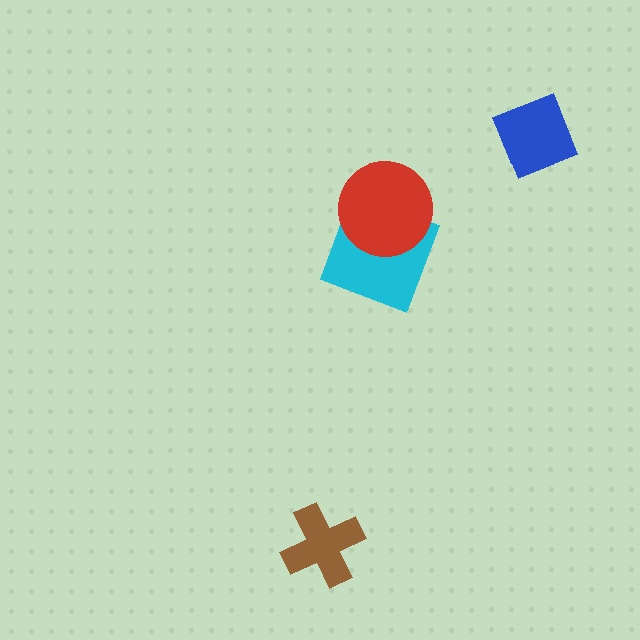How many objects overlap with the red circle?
1 object overlaps with the red circle.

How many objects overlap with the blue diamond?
0 objects overlap with the blue diamond.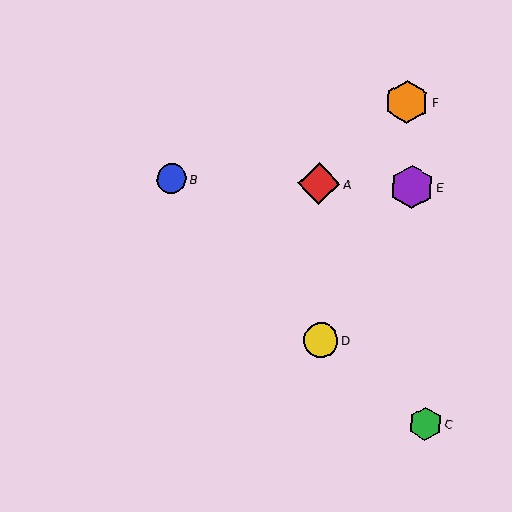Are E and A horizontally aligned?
Yes, both are at y≈187.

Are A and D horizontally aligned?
No, A is at y≈184 and D is at y≈340.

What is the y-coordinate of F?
Object F is at y≈102.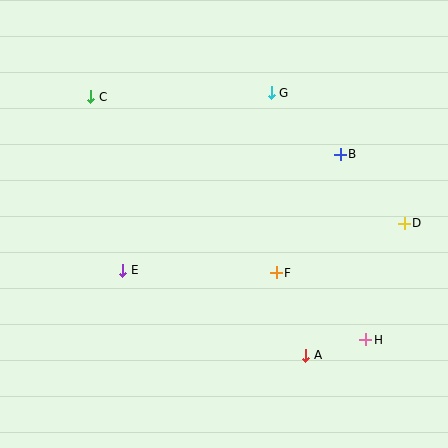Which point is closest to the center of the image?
Point F at (276, 273) is closest to the center.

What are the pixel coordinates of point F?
Point F is at (276, 273).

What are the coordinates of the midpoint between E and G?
The midpoint between E and G is at (197, 182).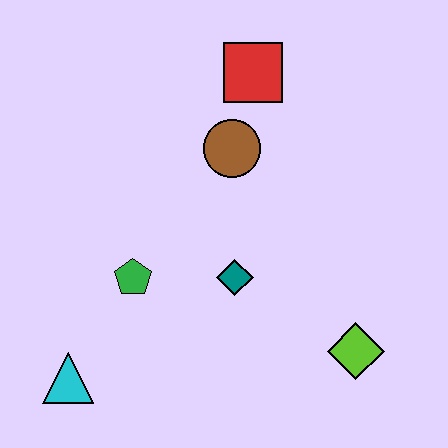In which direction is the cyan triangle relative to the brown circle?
The cyan triangle is below the brown circle.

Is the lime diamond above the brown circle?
No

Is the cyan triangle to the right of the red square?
No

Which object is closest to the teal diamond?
The green pentagon is closest to the teal diamond.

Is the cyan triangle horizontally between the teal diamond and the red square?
No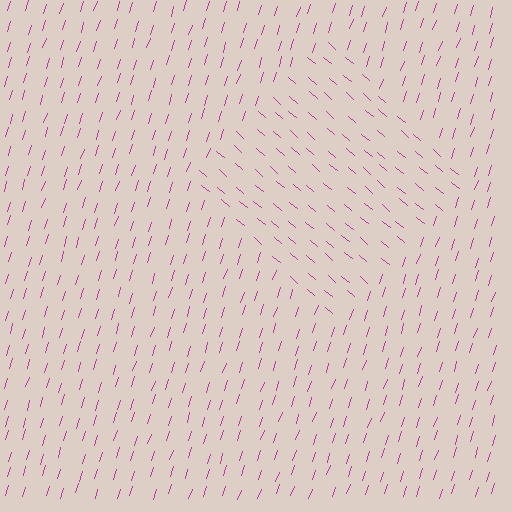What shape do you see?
I see a diamond.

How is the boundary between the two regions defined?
The boundary is defined purely by a change in line orientation (approximately 68 degrees difference). All lines are the same color and thickness.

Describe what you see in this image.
The image is filled with small magenta line segments. A diamond region in the image has lines oriented differently from the surrounding lines, creating a visible texture boundary.